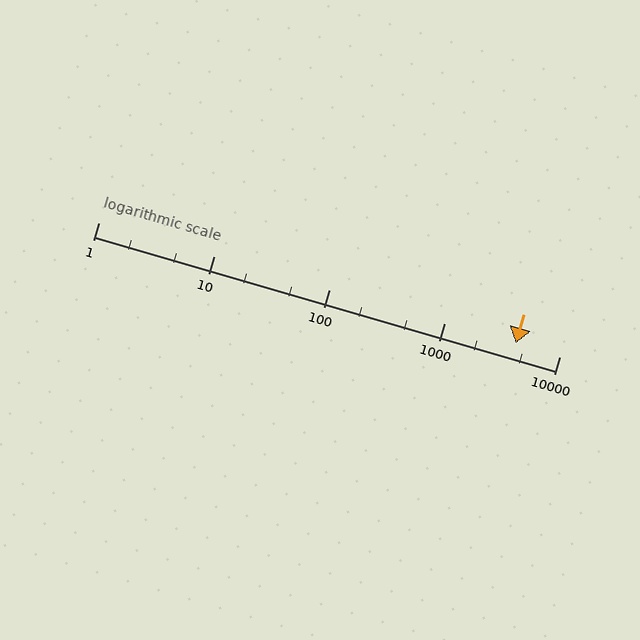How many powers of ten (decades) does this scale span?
The scale spans 4 decades, from 1 to 10000.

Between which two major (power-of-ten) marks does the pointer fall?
The pointer is between 1000 and 10000.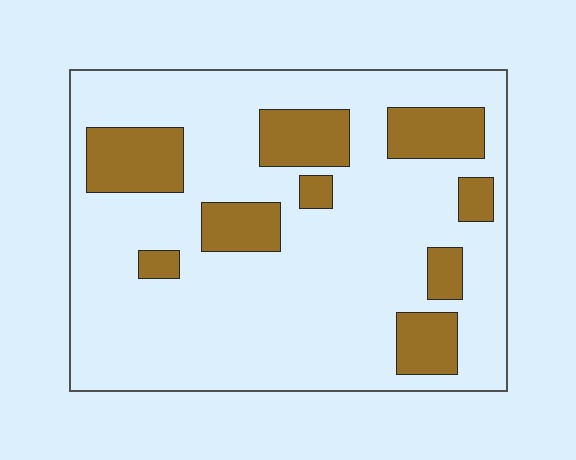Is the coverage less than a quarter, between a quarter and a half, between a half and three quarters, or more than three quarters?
Less than a quarter.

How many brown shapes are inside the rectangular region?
9.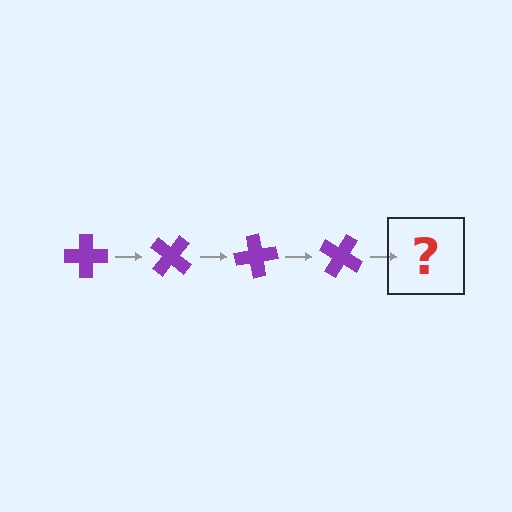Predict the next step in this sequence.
The next step is a purple cross rotated 160 degrees.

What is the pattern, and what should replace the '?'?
The pattern is that the cross rotates 40 degrees each step. The '?' should be a purple cross rotated 160 degrees.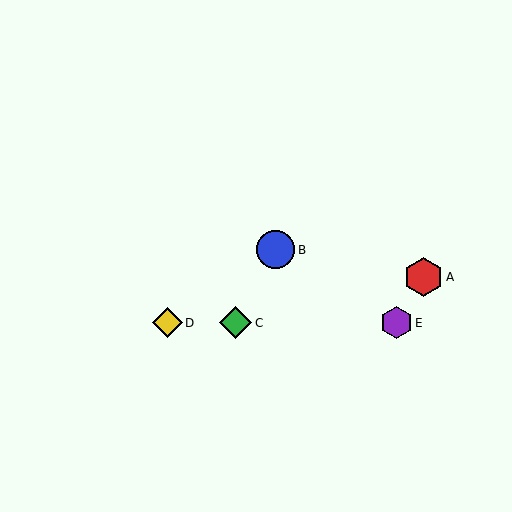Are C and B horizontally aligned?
No, C is at y≈323 and B is at y≈250.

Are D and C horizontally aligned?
Yes, both are at y≈323.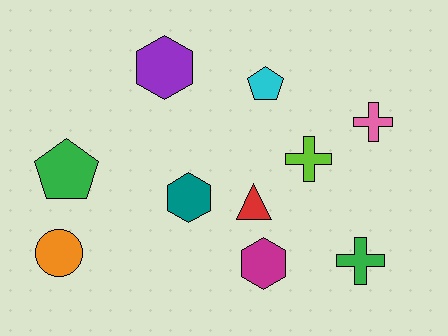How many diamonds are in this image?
There are no diamonds.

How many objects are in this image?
There are 10 objects.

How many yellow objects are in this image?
There are no yellow objects.